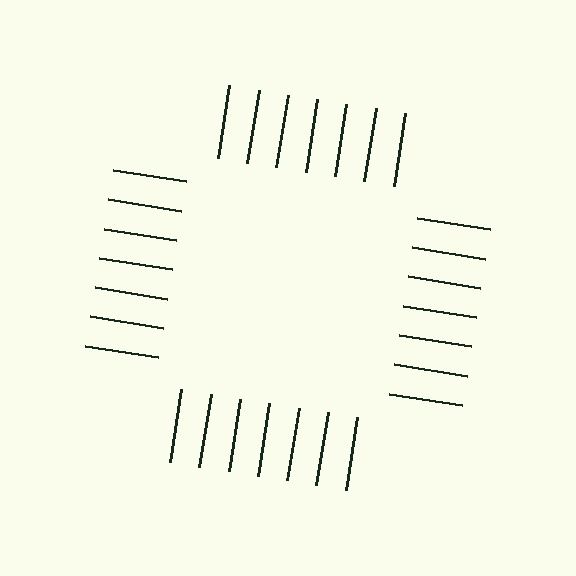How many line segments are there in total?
28 — 7 along each of the 4 edges.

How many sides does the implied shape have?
4 sides — the line-ends trace a square.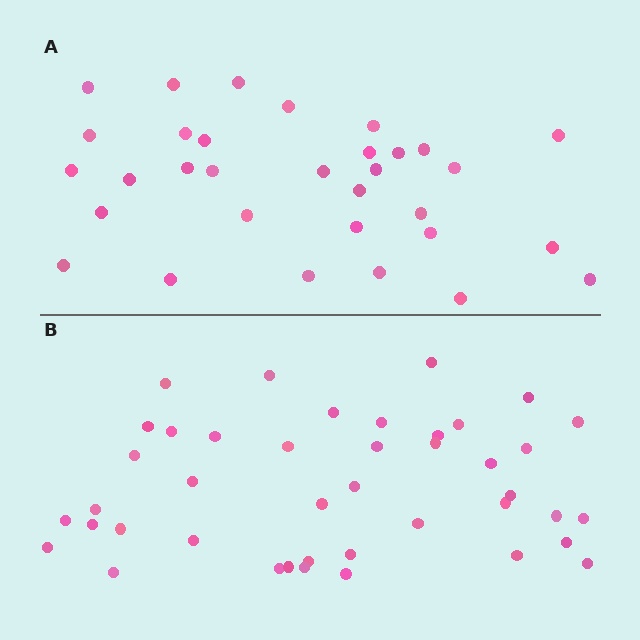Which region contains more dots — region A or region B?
Region B (the bottom region) has more dots.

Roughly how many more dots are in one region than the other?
Region B has roughly 10 or so more dots than region A.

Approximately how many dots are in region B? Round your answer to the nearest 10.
About 40 dots. (The exact count is 42, which rounds to 40.)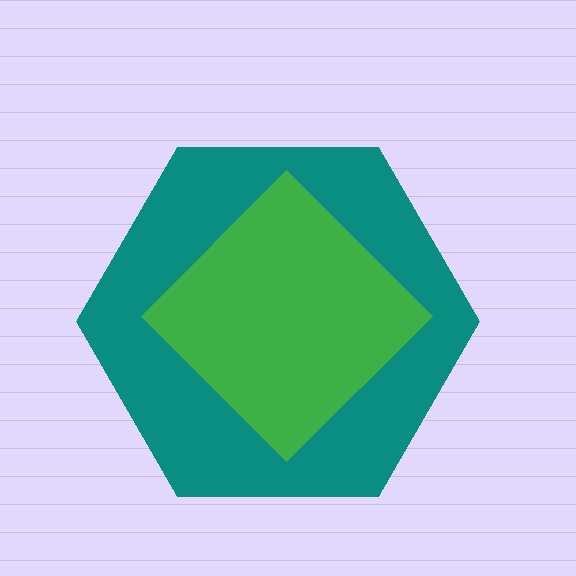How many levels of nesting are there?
2.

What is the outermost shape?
The teal hexagon.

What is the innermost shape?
The green diamond.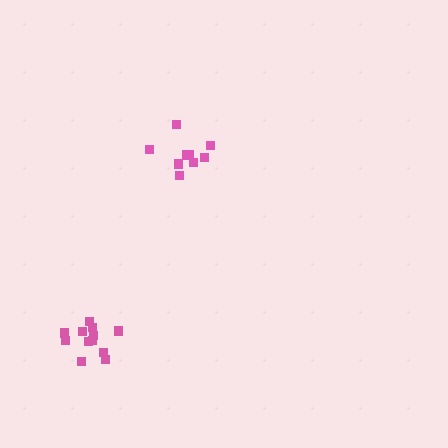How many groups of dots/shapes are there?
There are 2 groups.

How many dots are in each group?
Group 1: 12 dots, Group 2: 9 dots (21 total).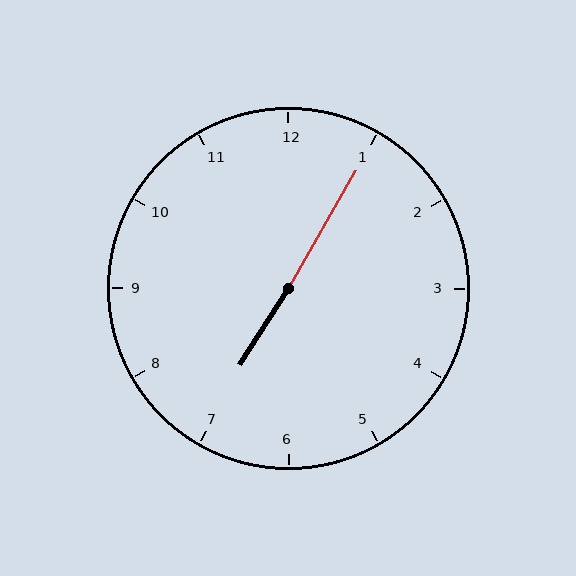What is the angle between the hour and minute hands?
Approximately 178 degrees.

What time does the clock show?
7:05.